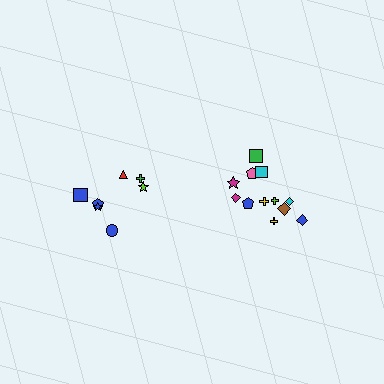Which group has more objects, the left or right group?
The right group.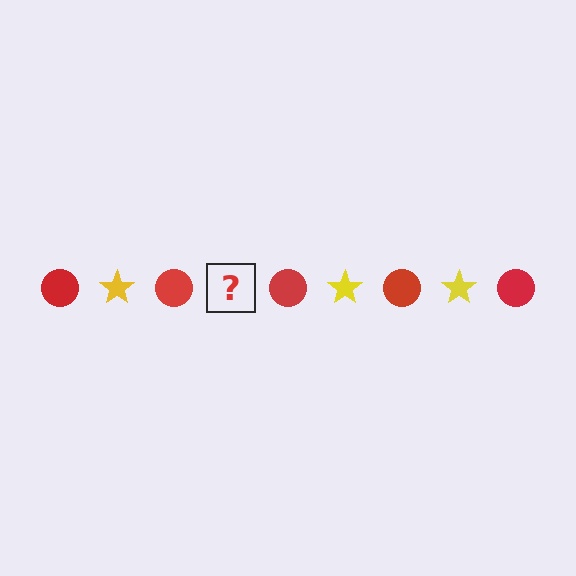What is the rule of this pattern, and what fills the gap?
The rule is that the pattern alternates between red circle and yellow star. The gap should be filled with a yellow star.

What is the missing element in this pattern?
The missing element is a yellow star.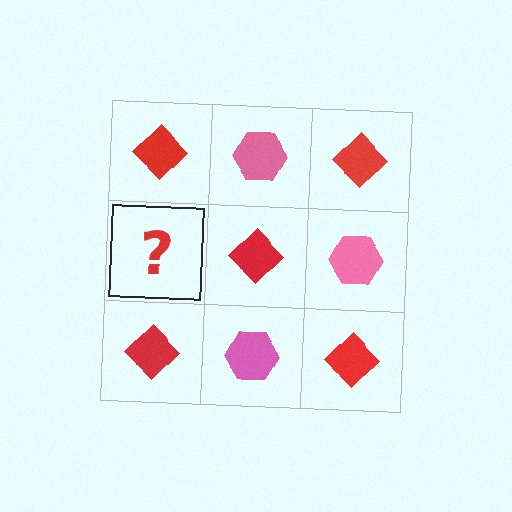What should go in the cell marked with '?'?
The missing cell should contain a pink hexagon.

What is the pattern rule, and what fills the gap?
The rule is that it alternates red diamond and pink hexagon in a checkerboard pattern. The gap should be filled with a pink hexagon.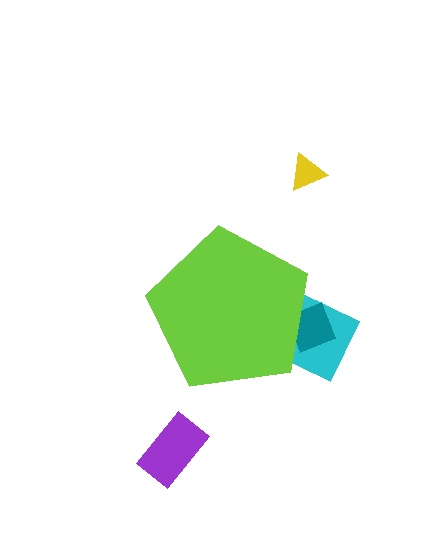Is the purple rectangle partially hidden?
No, the purple rectangle is fully visible.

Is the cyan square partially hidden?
Yes, the cyan square is partially hidden behind the lime pentagon.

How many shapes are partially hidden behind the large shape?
2 shapes are partially hidden.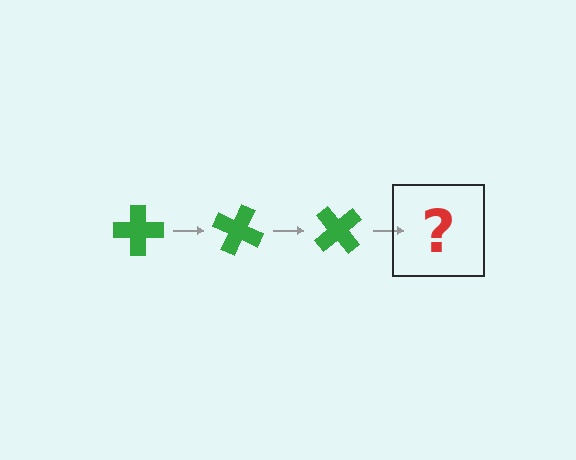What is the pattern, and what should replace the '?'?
The pattern is that the cross rotates 25 degrees each step. The '?' should be a green cross rotated 75 degrees.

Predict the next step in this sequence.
The next step is a green cross rotated 75 degrees.